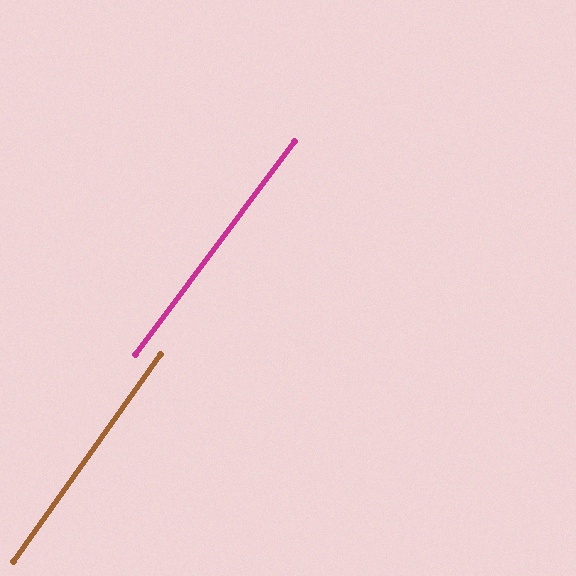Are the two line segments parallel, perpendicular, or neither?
Parallel — their directions differ by only 1.2°.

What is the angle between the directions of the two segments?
Approximately 1 degree.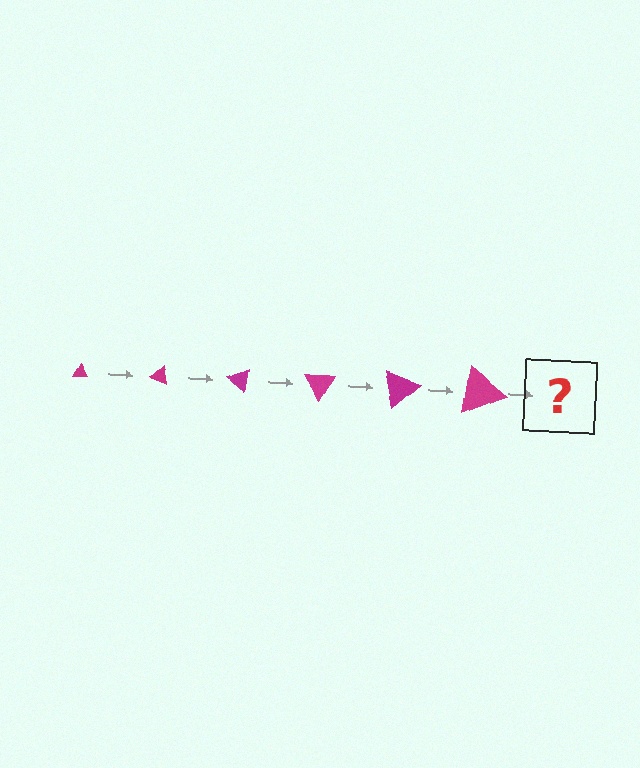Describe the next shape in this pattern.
It should be a triangle, larger than the previous one and rotated 120 degrees from the start.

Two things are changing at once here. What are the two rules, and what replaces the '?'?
The two rules are that the triangle grows larger each step and it rotates 20 degrees each step. The '?' should be a triangle, larger than the previous one and rotated 120 degrees from the start.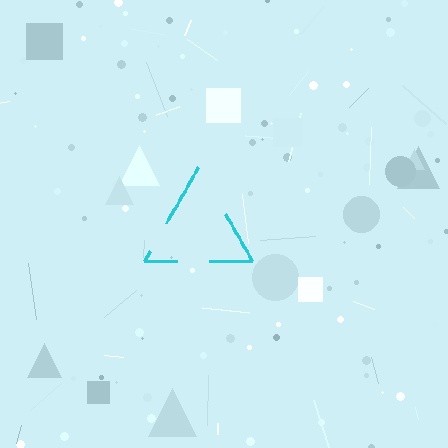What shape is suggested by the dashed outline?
The dashed outline suggests a triangle.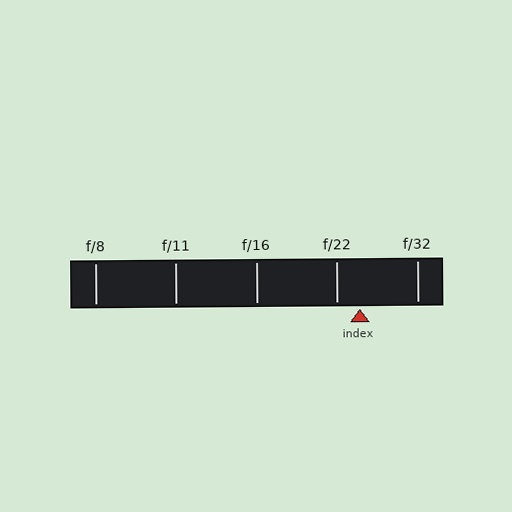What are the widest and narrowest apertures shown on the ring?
The widest aperture shown is f/8 and the narrowest is f/32.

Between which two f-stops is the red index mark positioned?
The index mark is between f/22 and f/32.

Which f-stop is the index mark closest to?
The index mark is closest to f/22.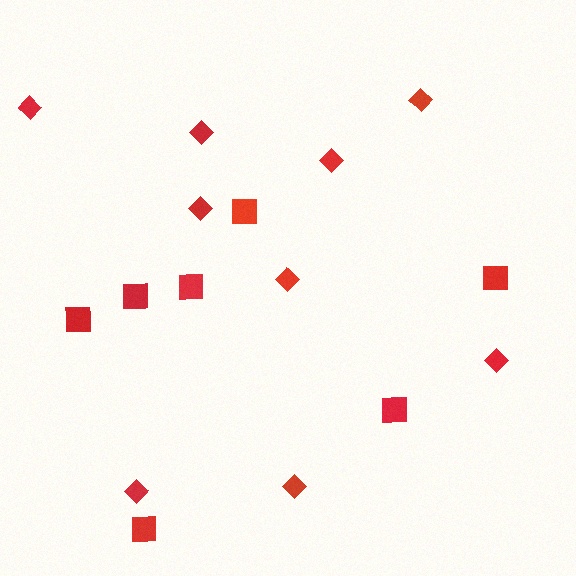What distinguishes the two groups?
There are 2 groups: one group of diamonds (9) and one group of squares (7).